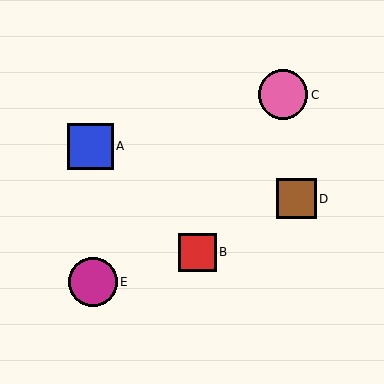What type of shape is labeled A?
Shape A is a blue square.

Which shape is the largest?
The pink circle (labeled C) is the largest.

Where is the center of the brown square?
The center of the brown square is at (297, 199).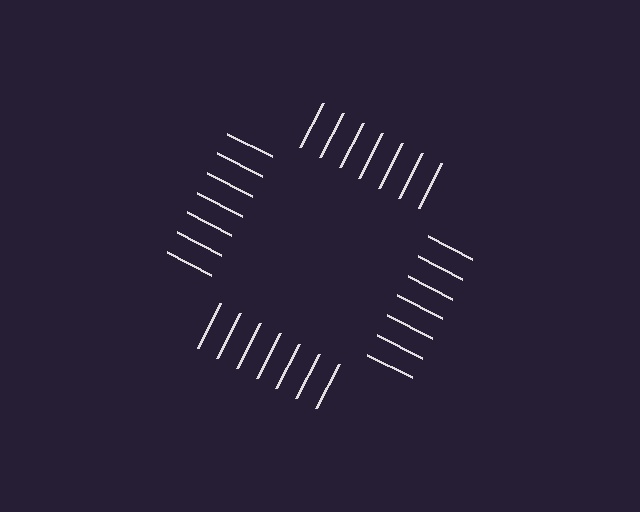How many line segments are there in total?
28 — 7 along each of the 4 edges.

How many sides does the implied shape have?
4 sides — the line-ends trace a square.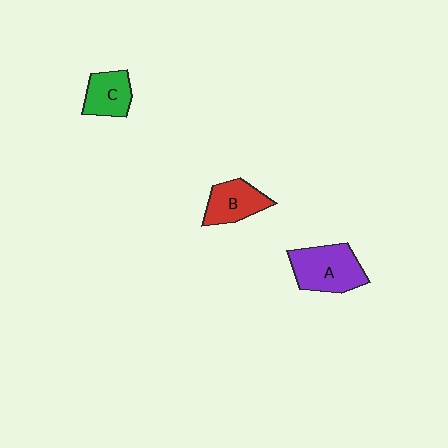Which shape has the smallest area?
Shape C (green).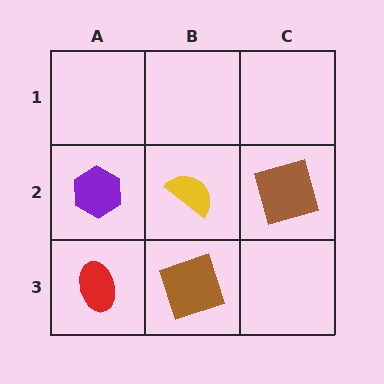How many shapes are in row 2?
3 shapes.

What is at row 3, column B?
A brown square.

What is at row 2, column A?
A purple hexagon.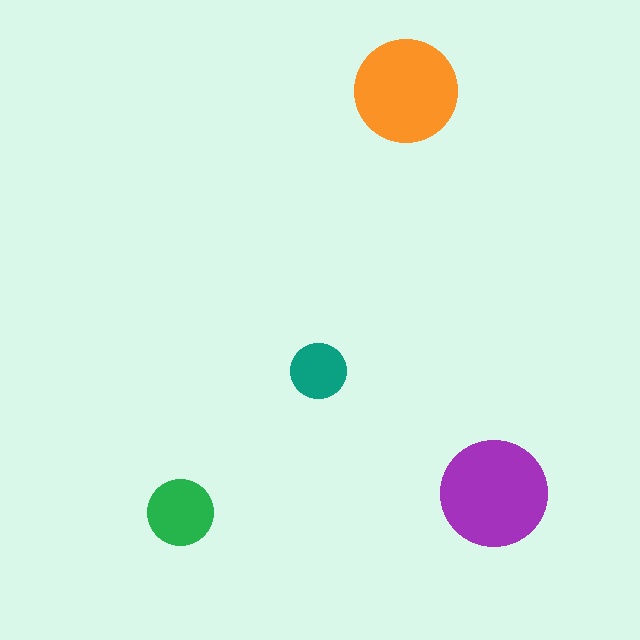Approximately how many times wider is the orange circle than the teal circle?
About 2 times wider.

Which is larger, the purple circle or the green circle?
The purple one.